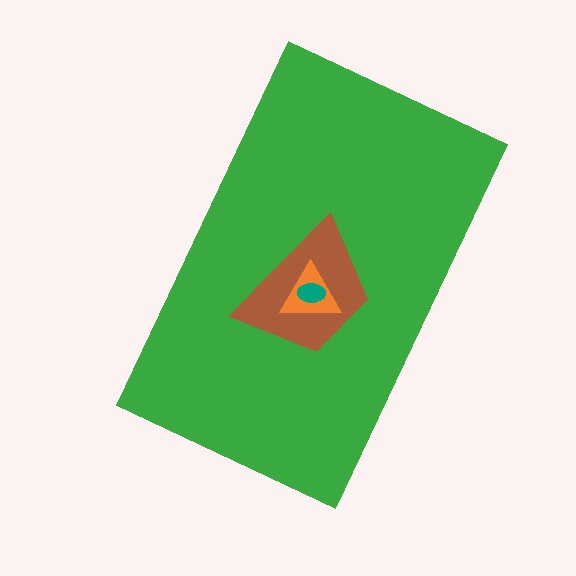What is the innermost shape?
The teal ellipse.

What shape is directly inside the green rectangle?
The brown trapezoid.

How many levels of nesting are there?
4.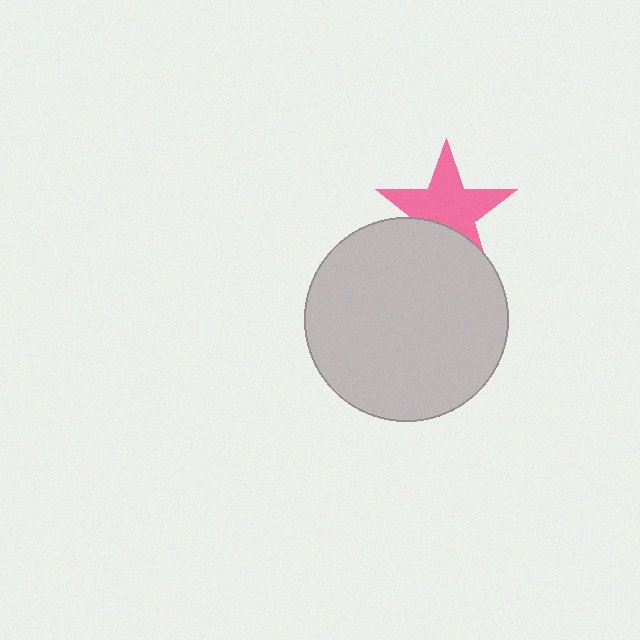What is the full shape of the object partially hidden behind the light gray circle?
The partially hidden object is a pink star.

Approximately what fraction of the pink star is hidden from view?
Roughly 31% of the pink star is hidden behind the light gray circle.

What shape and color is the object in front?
The object in front is a light gray circle.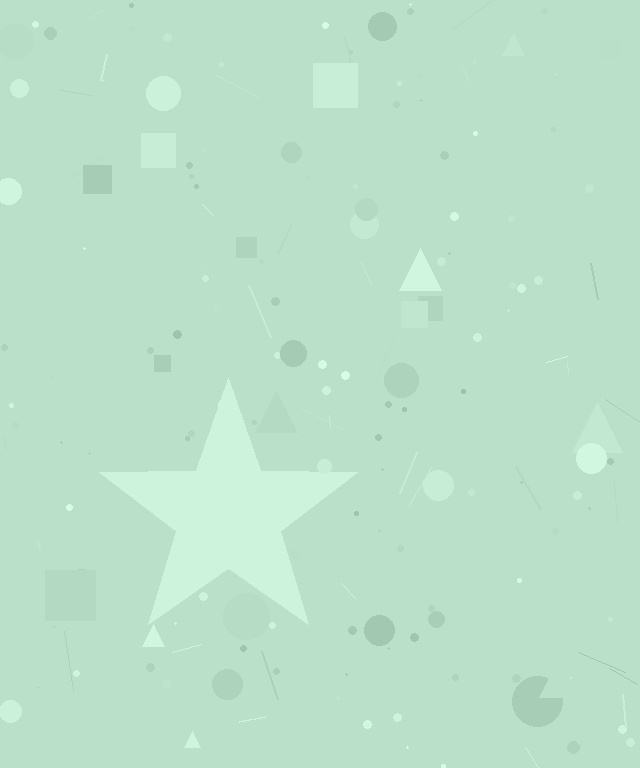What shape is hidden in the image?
A star is hidden in the image.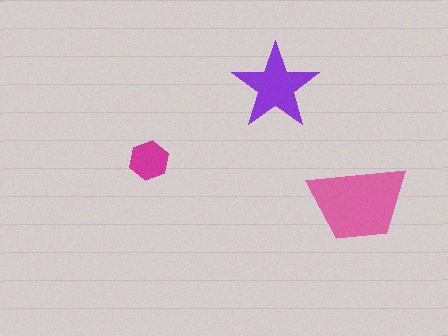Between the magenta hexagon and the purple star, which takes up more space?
The purple star.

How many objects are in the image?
There are 3 objects in the image.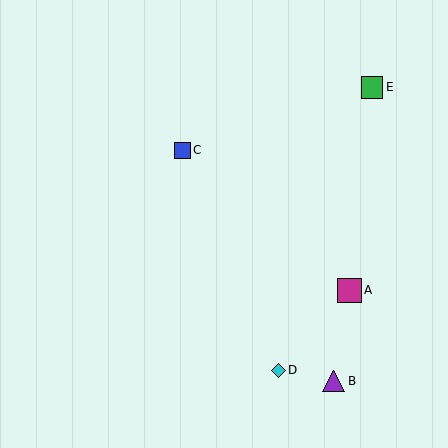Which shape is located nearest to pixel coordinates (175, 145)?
The blue square (labeled C) at (183, 150) is nearest to that location.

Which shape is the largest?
The magenta square (labeled A) is the largest.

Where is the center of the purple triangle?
The center of the purple triangle is at (334, 381).